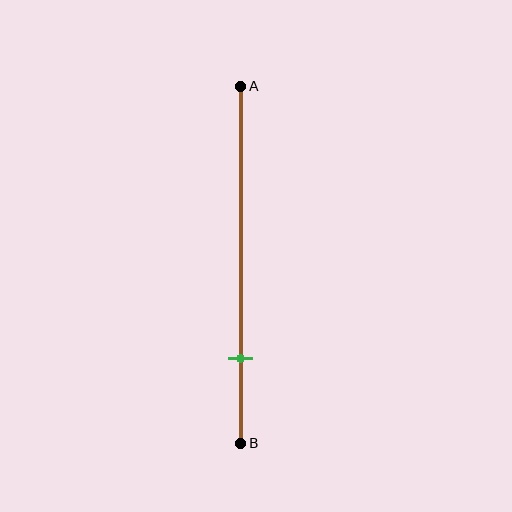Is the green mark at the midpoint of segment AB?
No, the mark is at about 75% from A, not at the 50% midpoint.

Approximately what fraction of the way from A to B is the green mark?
The green mark is approximately 75% of the way from A to B.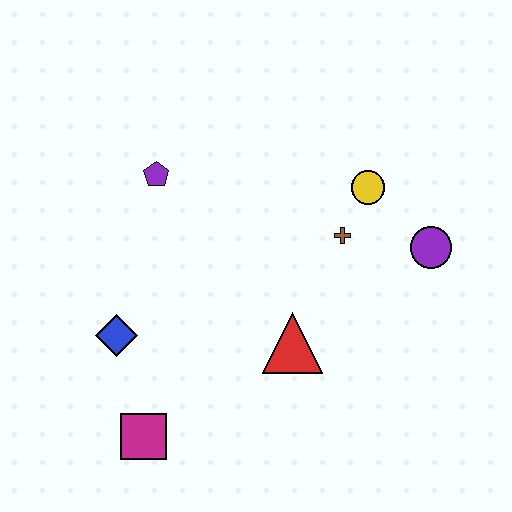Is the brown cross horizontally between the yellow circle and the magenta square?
Yes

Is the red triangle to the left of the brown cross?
Yes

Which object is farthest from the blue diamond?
The purple circle is farthest from the blue diamond.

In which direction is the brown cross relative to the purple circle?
The brown cross is to the left of the purple circle.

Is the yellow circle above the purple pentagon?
No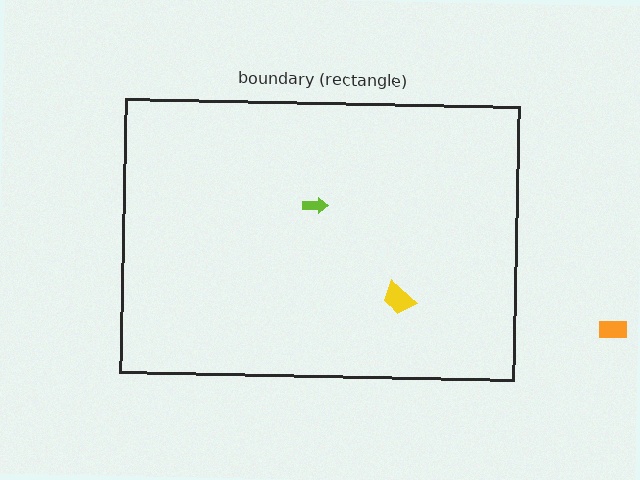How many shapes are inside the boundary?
2 inside, 1 outside.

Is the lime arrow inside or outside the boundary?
Inside.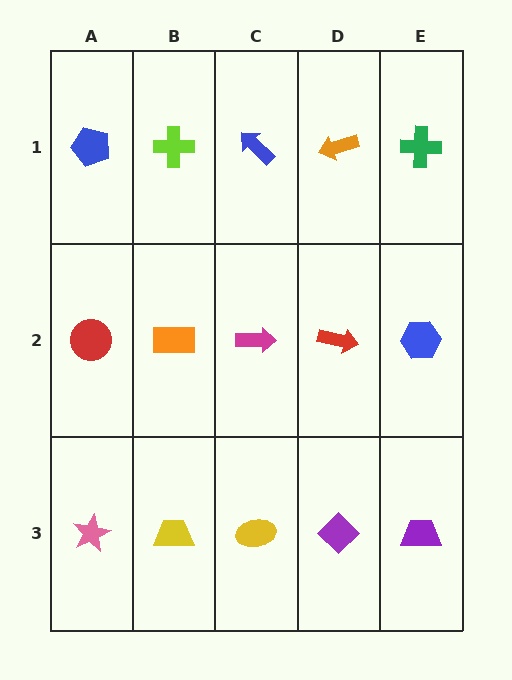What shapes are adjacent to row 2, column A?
A blue pentagon (row 1, column A), a pink star (row 3, column A), an orange rectangle (row 2, column B).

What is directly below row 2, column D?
A purple diamond.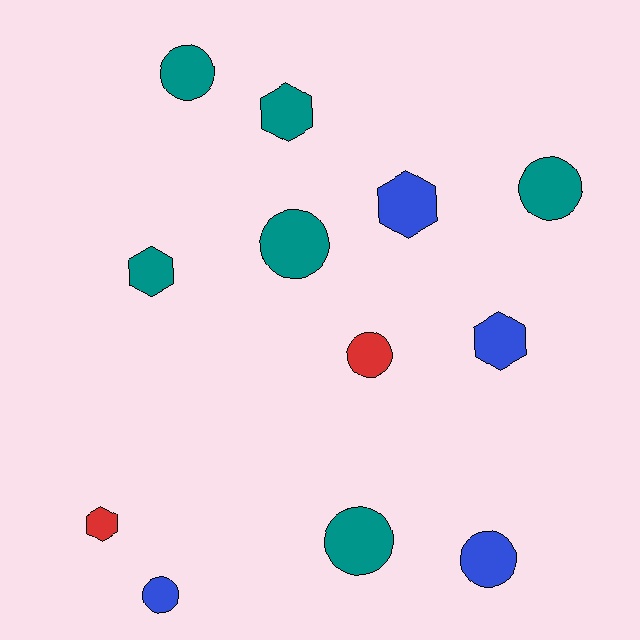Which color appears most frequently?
Teal, with 6 objects.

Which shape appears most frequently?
Circle, with 7 objects.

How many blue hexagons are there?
There are 2 blue hexagons.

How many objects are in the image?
There are 12 objects.